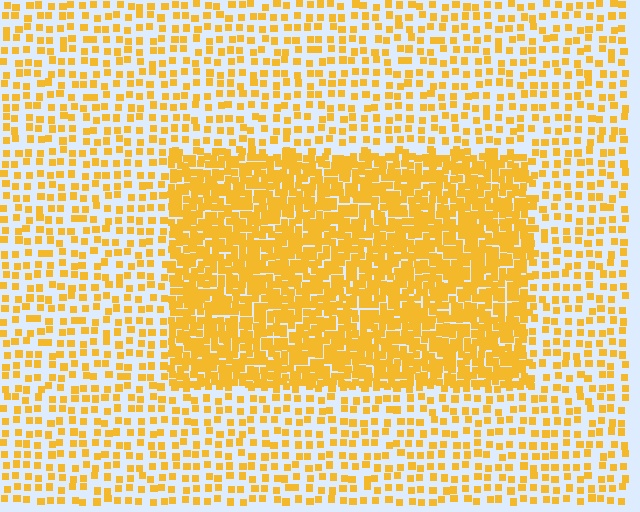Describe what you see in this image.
The image contains small yellow elements arranged at two different densities. A rectangle-shaped region is visible where the elements are more densely packed than the surrounding area.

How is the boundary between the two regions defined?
The boundary is defined by a change in element density (approximately 2.6x ratio). All elements are the same color, size, and shape.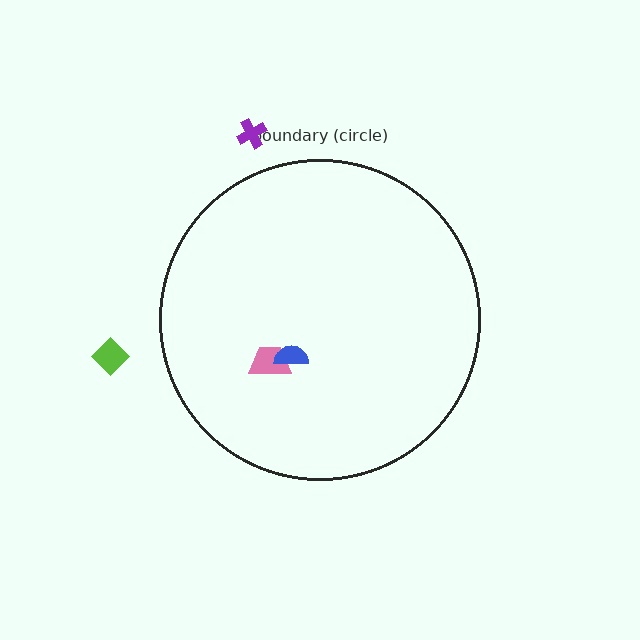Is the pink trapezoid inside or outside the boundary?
Inside.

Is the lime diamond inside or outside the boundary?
Outside.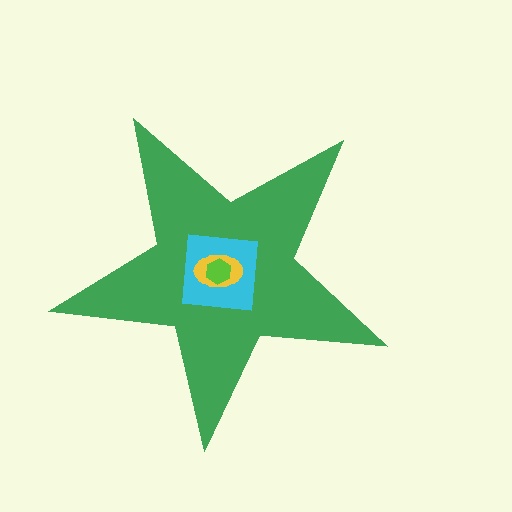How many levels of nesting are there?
4.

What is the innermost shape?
The lime hexagon.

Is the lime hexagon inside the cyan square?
Yes.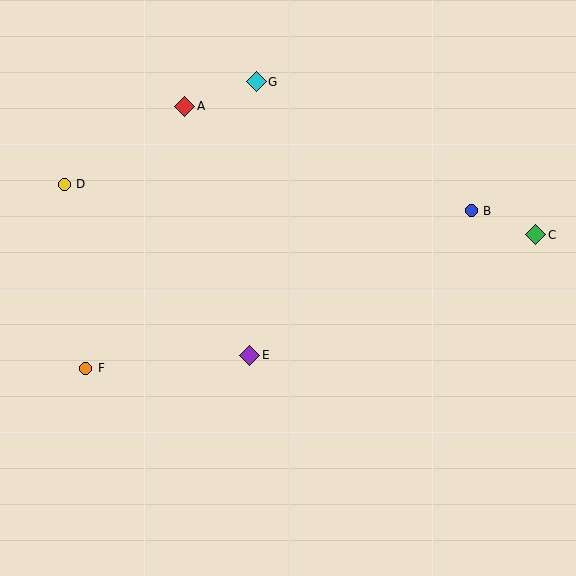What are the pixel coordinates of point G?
Point G is at (256, 82).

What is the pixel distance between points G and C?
The distance between G and C is 318 pixels.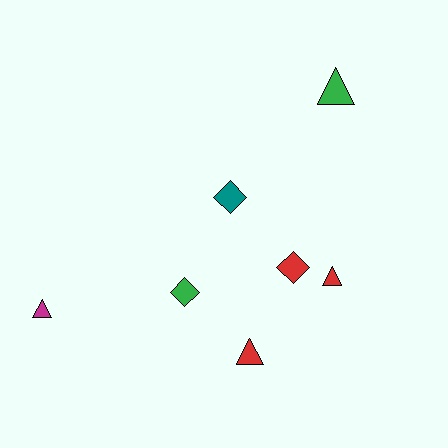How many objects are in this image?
There are 7 objects.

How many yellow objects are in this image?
There are no yellow objects.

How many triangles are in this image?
There are 4 triangles.